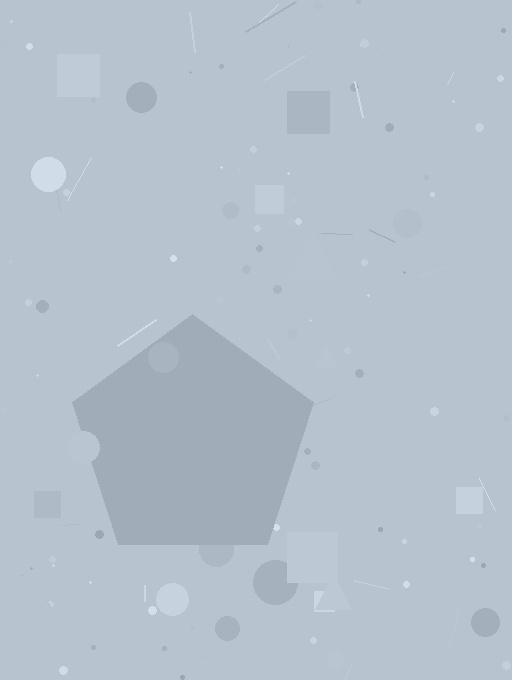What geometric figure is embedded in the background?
A pentagon is embedded in the background.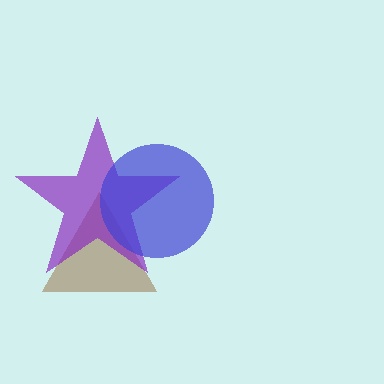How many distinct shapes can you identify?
There are 3 distinct shapes: a brown triangle, a purple star, a blue circle.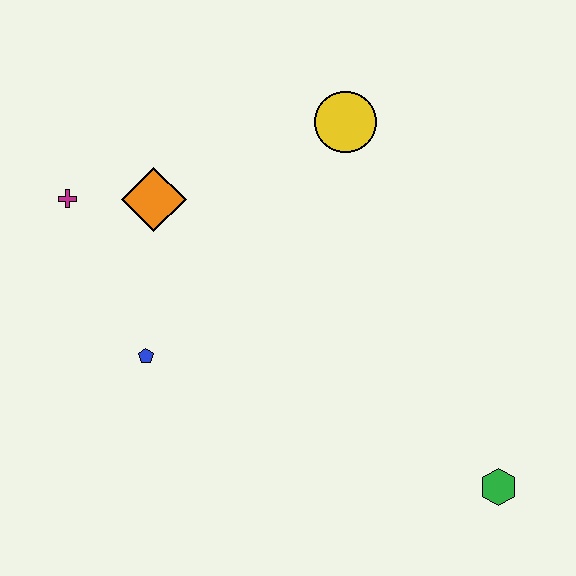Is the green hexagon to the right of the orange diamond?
Yes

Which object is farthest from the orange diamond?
The green hexagon is farthest from the orange diamond.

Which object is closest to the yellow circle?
The orange diamond is closest to the yellow circle.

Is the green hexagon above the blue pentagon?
No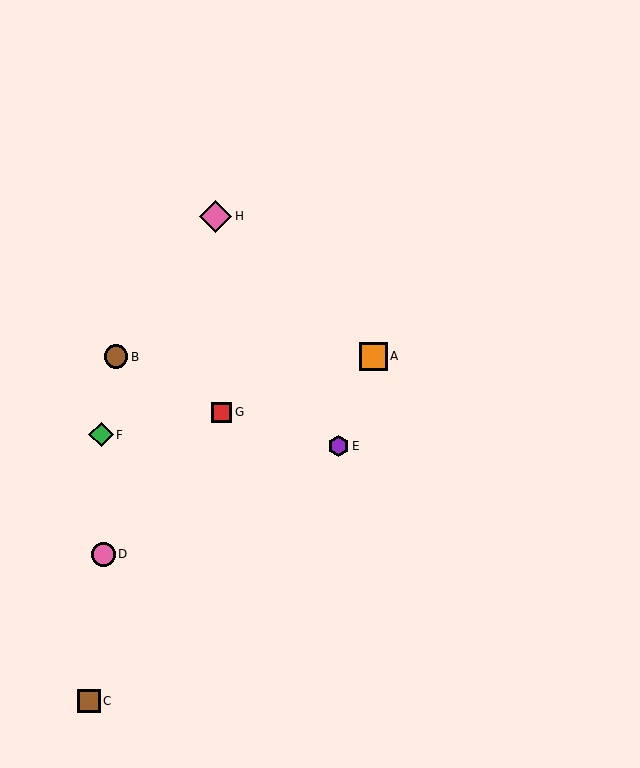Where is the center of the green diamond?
The center of the green diamond is at (101, 435).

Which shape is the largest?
The pink diamond (labeled H) is the largest.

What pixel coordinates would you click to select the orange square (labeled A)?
Click at (373, 356) to select the orange square A.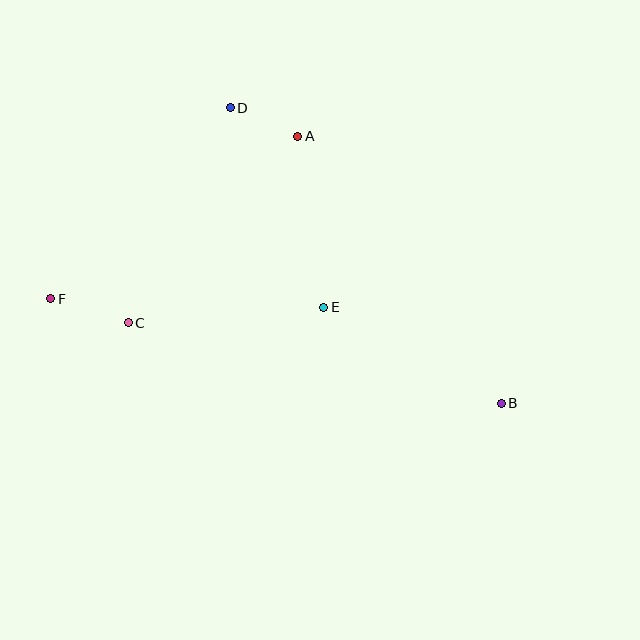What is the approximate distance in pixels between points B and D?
The distance between B and D is approximately 401 pixels.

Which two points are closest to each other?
Points A and D are closest to each other.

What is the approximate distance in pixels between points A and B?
The distance between A and B is approximately 336 pixels.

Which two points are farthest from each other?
Points B and F are farthest from each other.